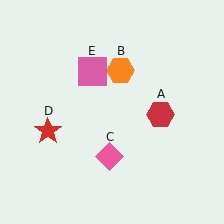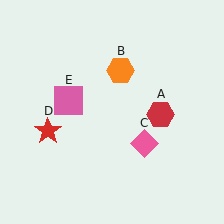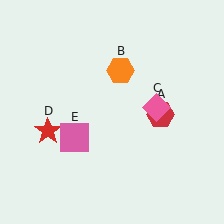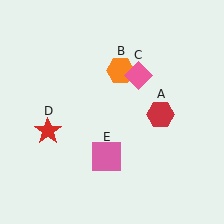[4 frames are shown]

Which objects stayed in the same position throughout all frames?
Red hexagon (object A) and orange hexagon (object B) and red star (object D) remained stationary.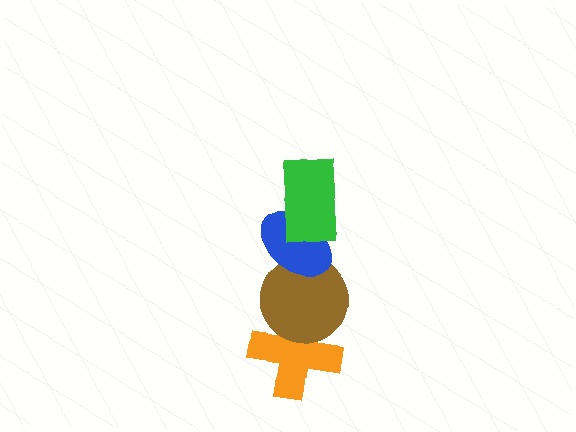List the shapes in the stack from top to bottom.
From top to bottom: the green rectangle, the blue ellipse, the brown circle, the orange cross.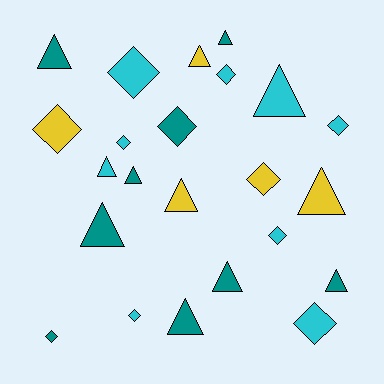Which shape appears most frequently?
Triangle, with 12 objects.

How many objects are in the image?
There are 23 objects.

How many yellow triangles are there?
There are 3 yellow triangles.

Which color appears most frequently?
Cyan, with 9 objects.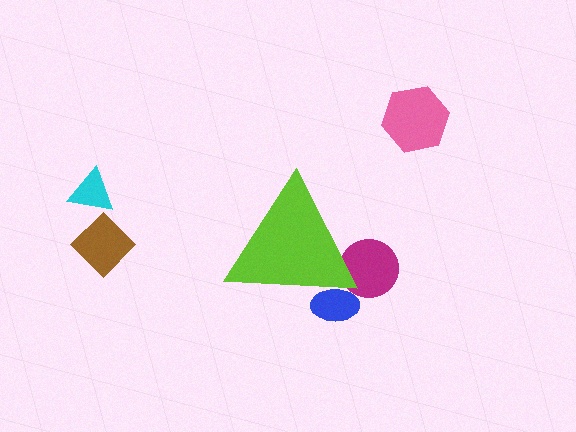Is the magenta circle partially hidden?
Yes, the magenta circle is partially hidden behind the lime triangle.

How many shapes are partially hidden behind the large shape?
2 shapes are partially hidden.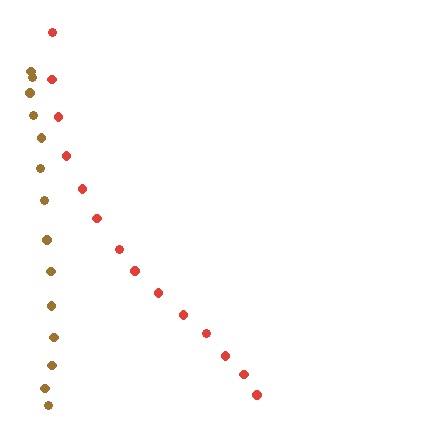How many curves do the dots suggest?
There are 2 distinct paths.